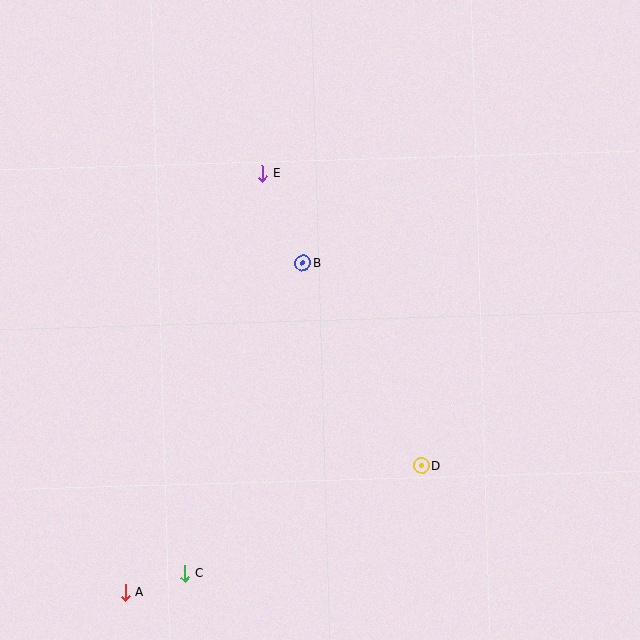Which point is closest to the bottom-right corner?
Point D is closest to the bottom-right corner.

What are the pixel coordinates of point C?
Point C is at (185, 573).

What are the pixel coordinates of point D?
Point D is at (422, 466).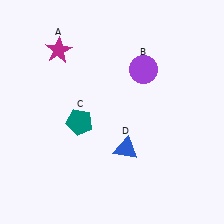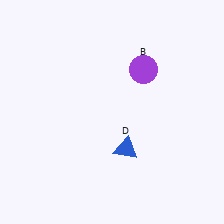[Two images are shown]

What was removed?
The magenta star (A), the teal pentagon (C) were removed in Image 2.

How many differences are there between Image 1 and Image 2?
There are 2 differences between the two images.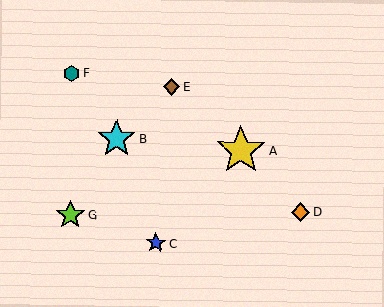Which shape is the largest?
The yellow star (labeled A) is the largest.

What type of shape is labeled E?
Shape E is a brown diamond.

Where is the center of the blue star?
The center of the blue star is at (156, 243).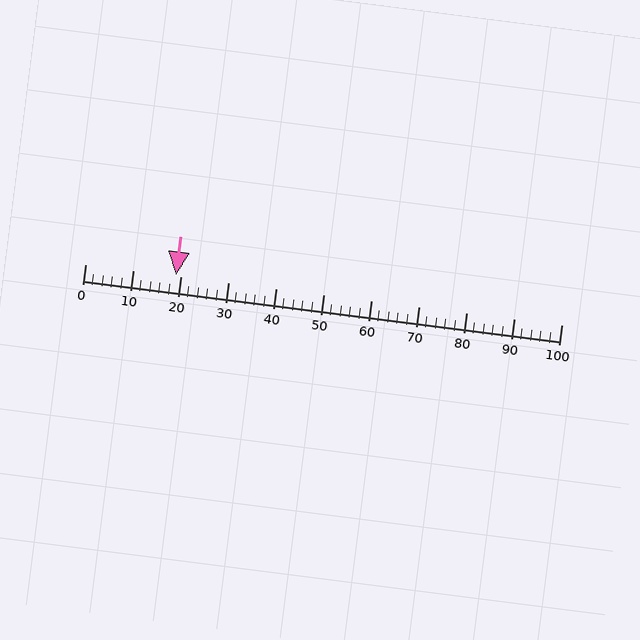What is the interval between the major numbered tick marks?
The major tick marks are spaced 10 units apart.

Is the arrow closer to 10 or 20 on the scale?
The arrow is closer to 20.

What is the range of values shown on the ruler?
The ruler shows values from 0 to 100.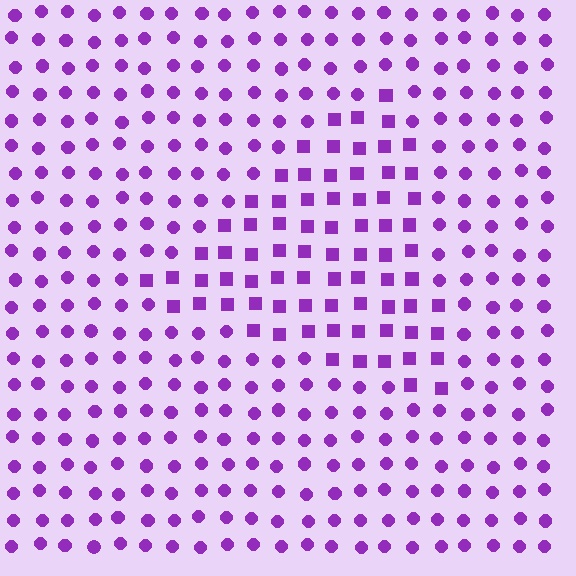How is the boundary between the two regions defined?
The boundary is defined by a change in element shape: squares inside vs. circles outside. All elements share the same color and spacing.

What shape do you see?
I see a triangle.